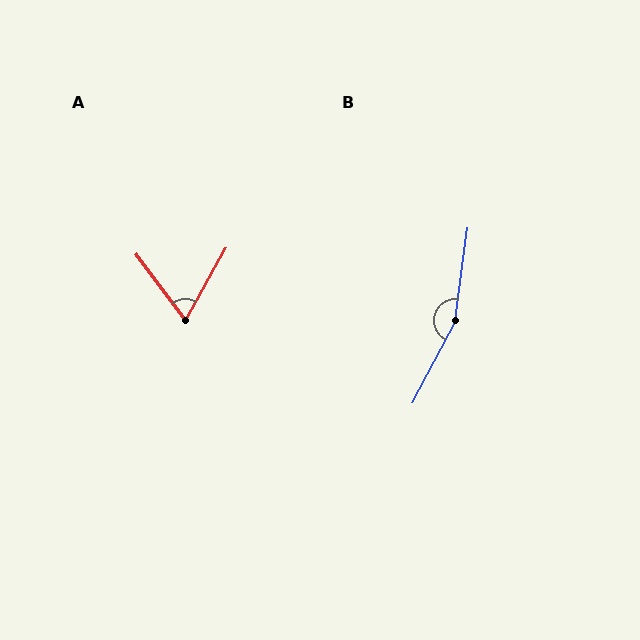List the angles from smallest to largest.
A (66°), B (160°).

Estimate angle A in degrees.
Approximately 66 degrees.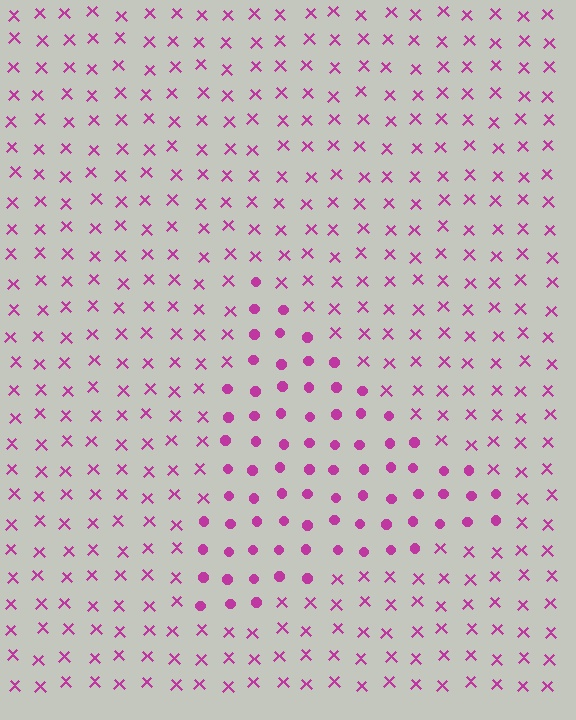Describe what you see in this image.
The image is filled with small magenta elements arranged in a uniform grid. A triangle-shaped region contains circles, while the surrounding area contains X marks. The boundary is defined purely by the change in element shape.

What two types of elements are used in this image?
The image uses circles inside the triangle region and X marks outside it.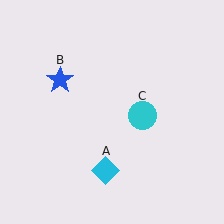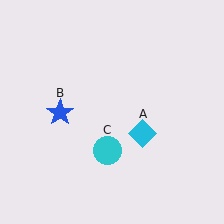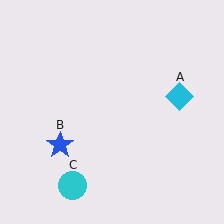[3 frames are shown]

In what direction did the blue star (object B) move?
The blue star (object B) moved down.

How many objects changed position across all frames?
3 objects changed position: cyan diamond (object A), blue star (object B), cyan circle (object C).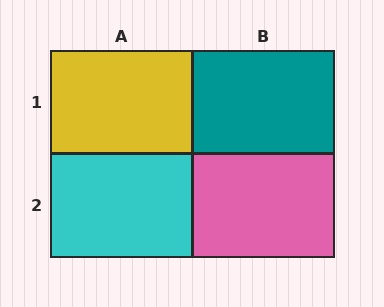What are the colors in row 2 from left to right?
Cyan, pink.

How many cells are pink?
1 cell is pink.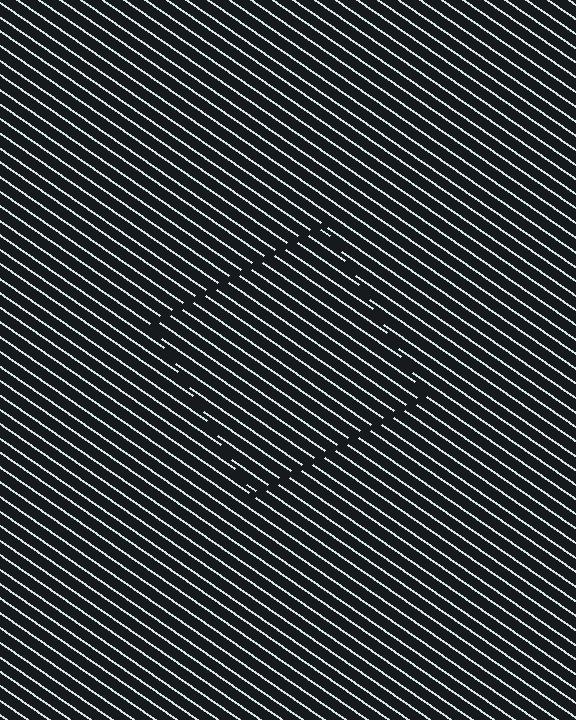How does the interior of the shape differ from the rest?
The interior of the shape contains the same grating, shifted by half a period — the contour is defined by the phase discontinuity where line-ends from the inner and outer gratings abut.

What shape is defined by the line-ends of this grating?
An illusory square. The interior of the shape contains the same grating, shifted by half a period — the contour is defined by the phase discontinuity where line-ends from the inner and outer gratings abut.